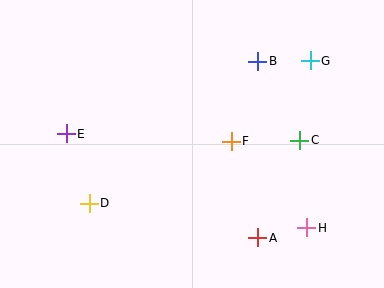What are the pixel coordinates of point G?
Point G is at (310, 61).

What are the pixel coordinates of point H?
Point H is at (307, 228).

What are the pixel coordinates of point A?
Point A is at (258, 238).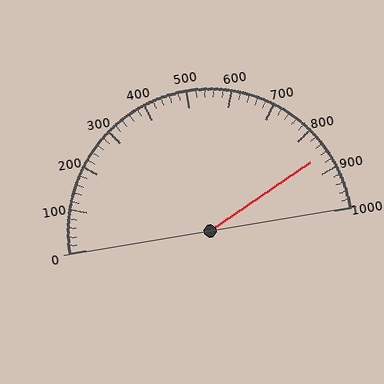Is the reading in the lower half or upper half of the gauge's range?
The reading is in the upper half of the range (0 to 1000).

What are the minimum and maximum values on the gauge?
The gauge ranges from 0 to 1000.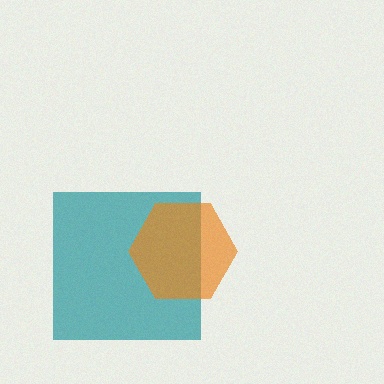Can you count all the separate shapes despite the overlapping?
Yes, there are 2 separate shapes.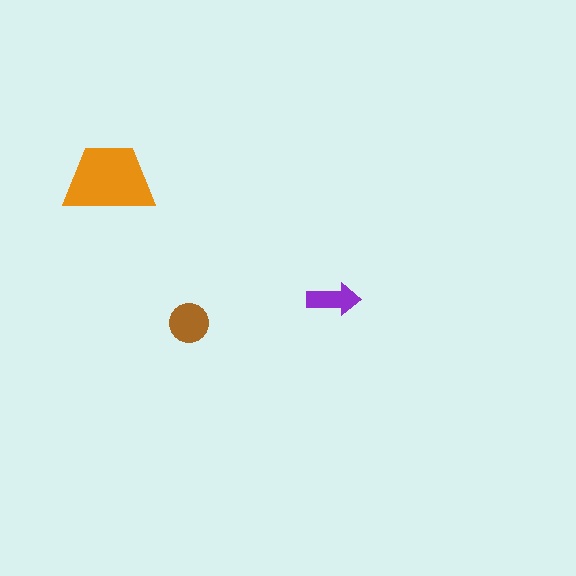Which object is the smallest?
The purple arrow.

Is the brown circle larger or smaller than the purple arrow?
Larger.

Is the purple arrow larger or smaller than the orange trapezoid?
Smaller.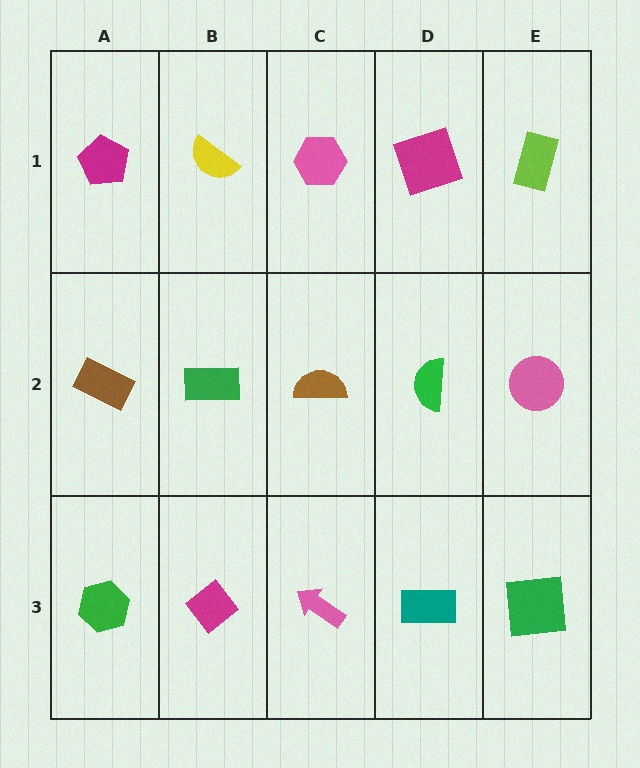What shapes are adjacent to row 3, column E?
A pink circle (row 2, column E), a teal rectangle (row 3, column D).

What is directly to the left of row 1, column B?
A magenta pentagon.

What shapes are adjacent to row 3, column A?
A brown rectangle (row 2, column A), a magenta diamond (row 3, column B).